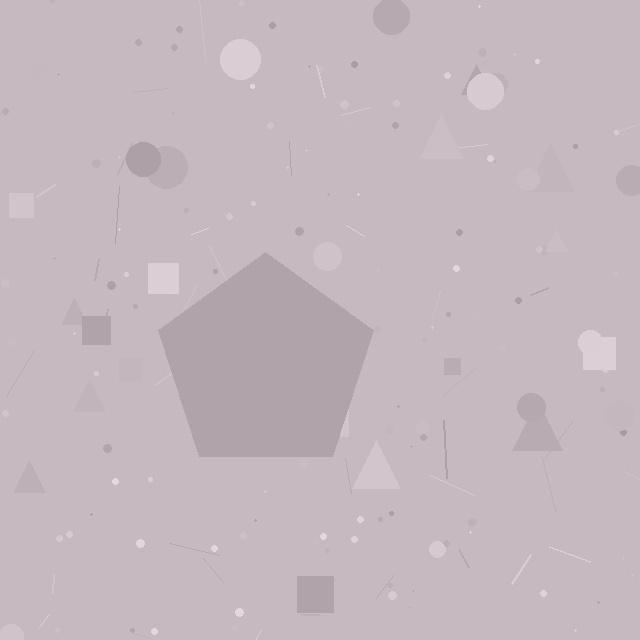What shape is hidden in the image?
A pentagon is hidden in the image.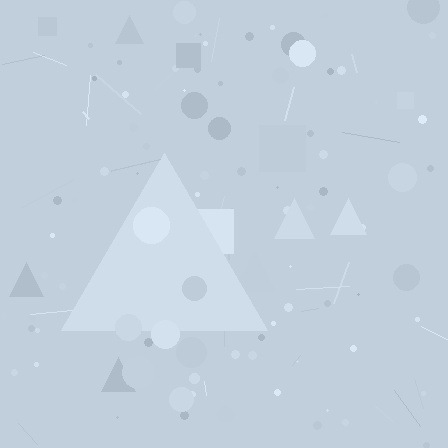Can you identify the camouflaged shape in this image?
The camouflaged shape is a triangle.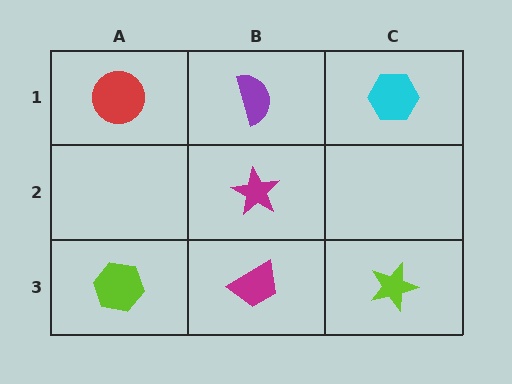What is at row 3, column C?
A lime star.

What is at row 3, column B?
A magenta trapezoid.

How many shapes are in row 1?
3 shapes.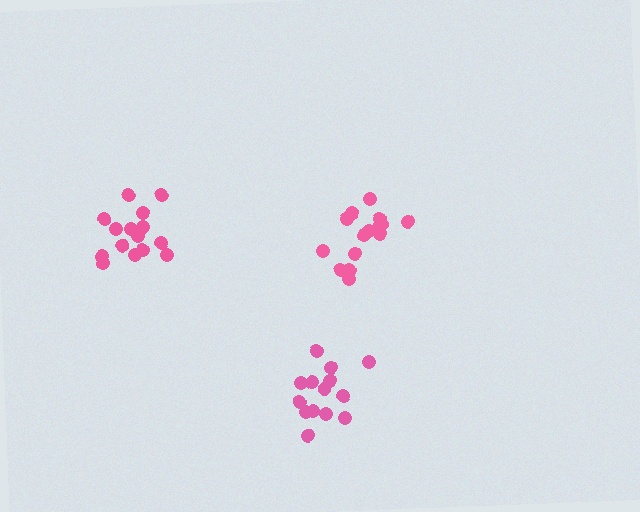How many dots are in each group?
Group 1: 15 dots, Group 2: 14 dots, Group 3: 16 dots (45 total).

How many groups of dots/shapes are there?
There are 3 groups.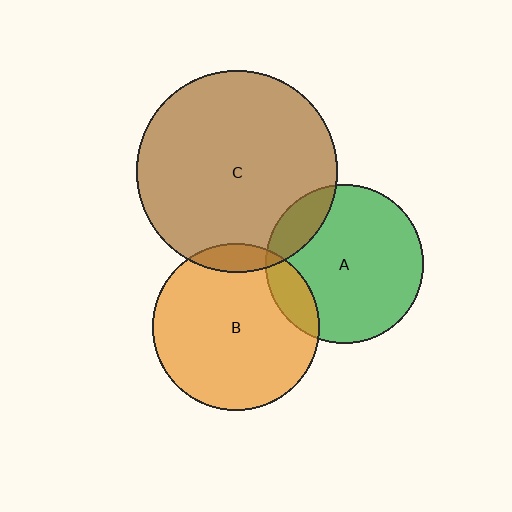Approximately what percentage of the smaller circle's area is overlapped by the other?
Approximately 15%.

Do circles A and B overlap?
Yes.